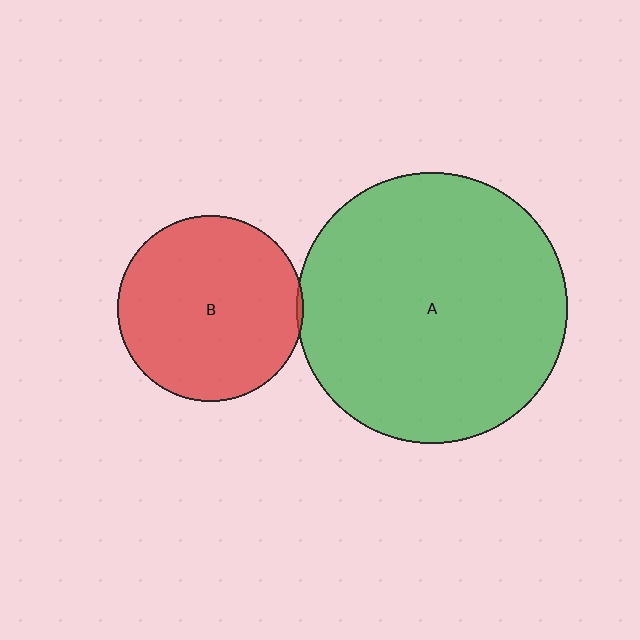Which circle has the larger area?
Circle A (green).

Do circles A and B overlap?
Yes.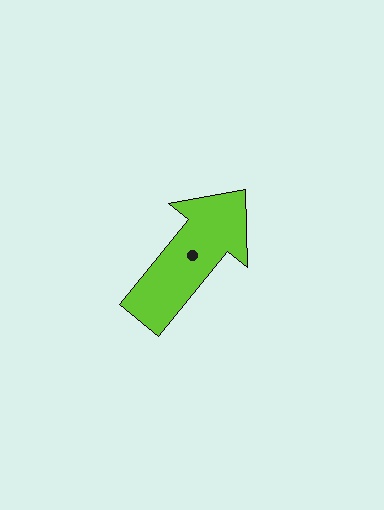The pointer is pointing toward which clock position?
Roughly 1 o'clock.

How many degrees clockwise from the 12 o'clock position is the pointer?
Approximately 39 degrees.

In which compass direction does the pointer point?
Northeast.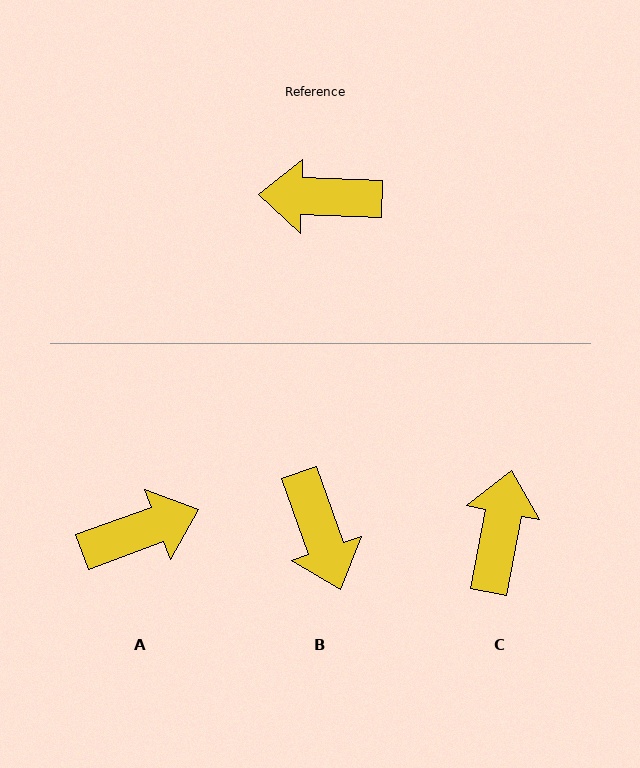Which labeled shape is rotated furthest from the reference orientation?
A, about 158 degrees away.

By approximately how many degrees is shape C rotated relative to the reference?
Approximately 98 degrees clockwise.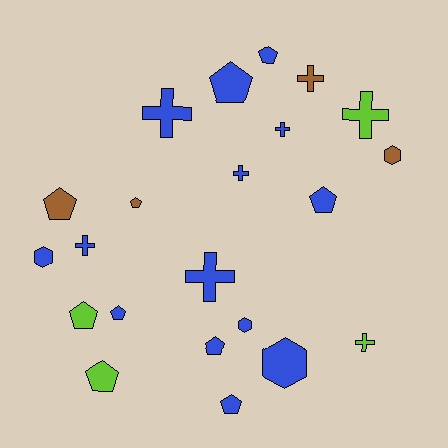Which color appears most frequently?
Blue, with 14 objects.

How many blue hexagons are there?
There are 3 blue hexagons.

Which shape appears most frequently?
Pentagon, with 10 objects.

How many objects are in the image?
There are 22 objects.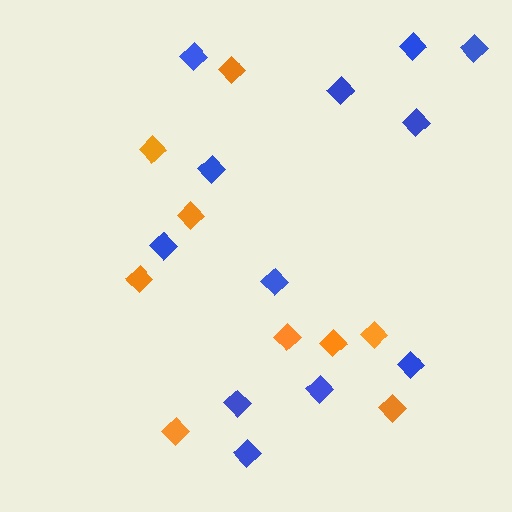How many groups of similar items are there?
There are 2 groups: one group of blue diamonds (12) and one group of orange diamonds (9).